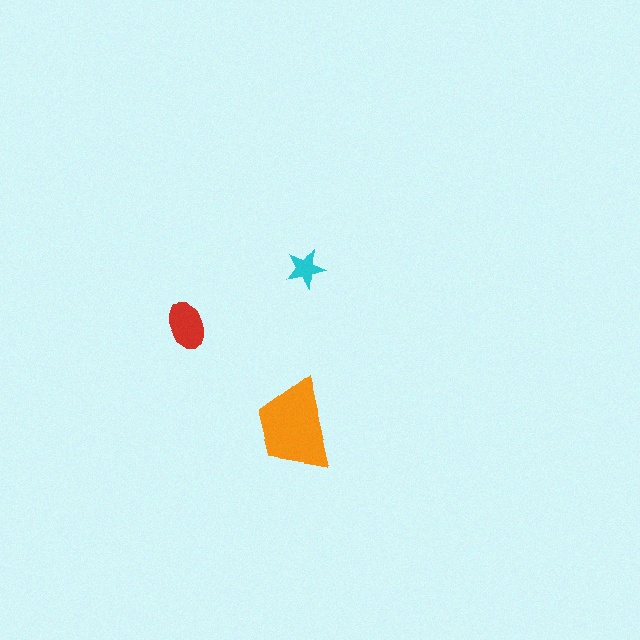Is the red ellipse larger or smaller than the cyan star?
Larger.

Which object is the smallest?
The cyan star.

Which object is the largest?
The orange trapezoid.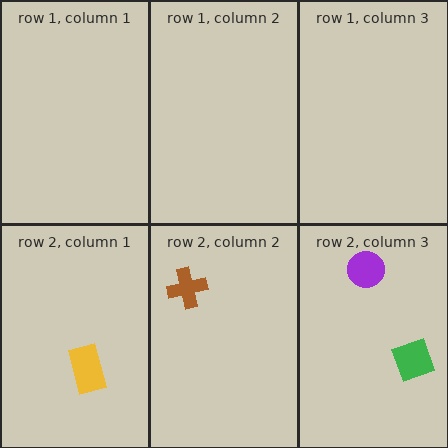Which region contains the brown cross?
The row 2, column 2 region.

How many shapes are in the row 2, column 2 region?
1.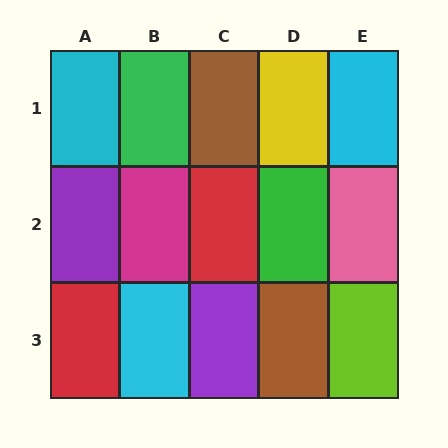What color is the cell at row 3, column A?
Red.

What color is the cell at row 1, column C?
Brown.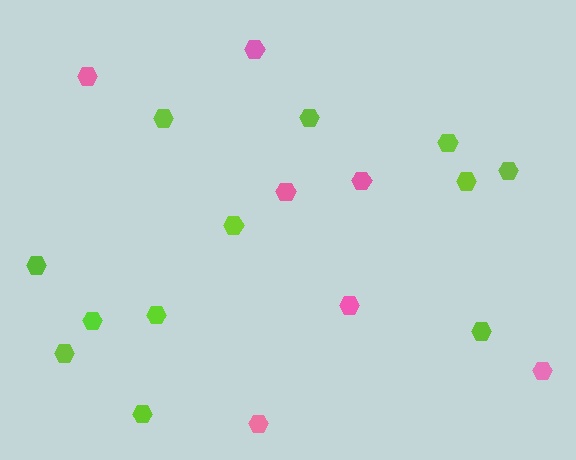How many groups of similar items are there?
There are 2 groups: one group of pink hexagons (7) and one group of lime hexagons (12).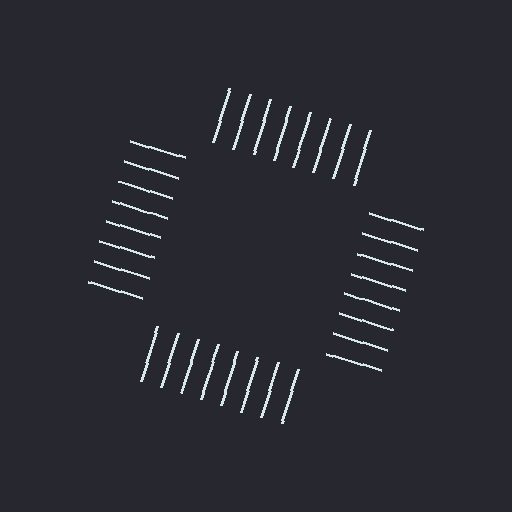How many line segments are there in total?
32 — 8 along each of the 4 edges.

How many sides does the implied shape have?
4 sides — the line-ends trace a square.